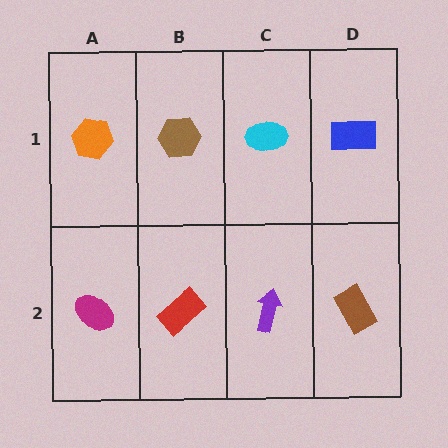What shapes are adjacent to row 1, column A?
A magenta ellipse (row 2, column A), a brown hexagon (row 1, column B).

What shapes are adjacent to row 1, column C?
A purple arrow (row 2, column C), a brown hexagon (row 1, column B), a blue rectangle (row 1, column D).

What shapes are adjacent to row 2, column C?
A cyan ellipse (row 1, column C), a red rectangle (row 2, column B), a brown rectangle (row 2, column D).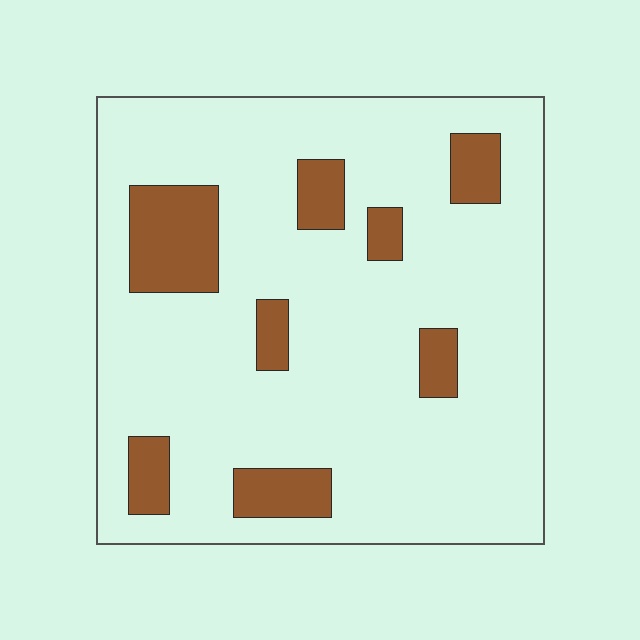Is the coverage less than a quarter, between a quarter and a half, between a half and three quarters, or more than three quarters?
Less than a quarter.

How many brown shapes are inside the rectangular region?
8.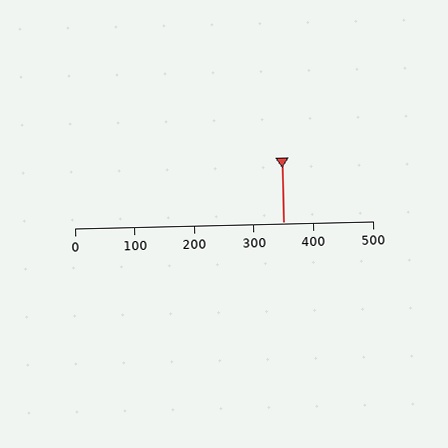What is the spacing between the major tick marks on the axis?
The major ticks are spaced 100 apart.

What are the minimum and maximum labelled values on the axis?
The axis runs from 0 to 500.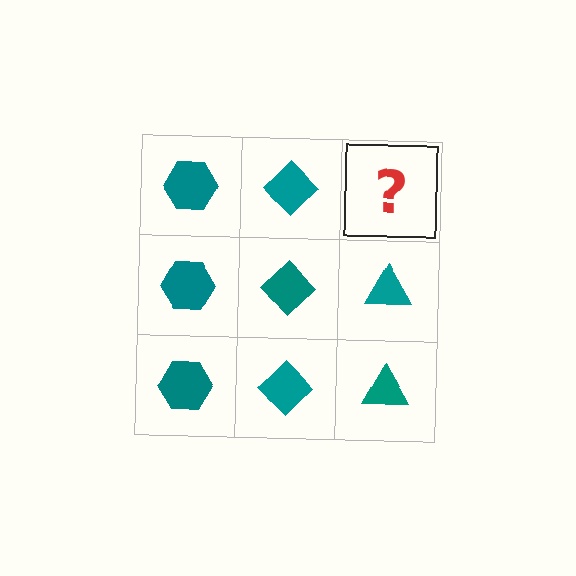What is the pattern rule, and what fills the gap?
The rule is that each column has a consistent shape. The gap should be filled with a teal triangle.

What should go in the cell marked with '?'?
The missing cell should contain a teal triangle.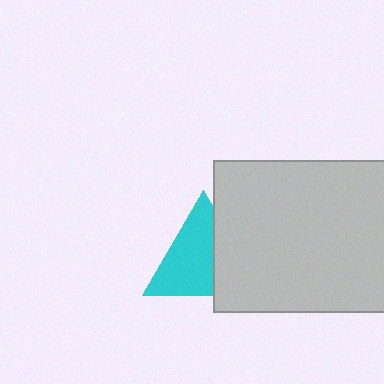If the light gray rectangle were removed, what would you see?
You would see the complete cyan triangle.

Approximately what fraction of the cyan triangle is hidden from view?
Roughly 35% of the cyan triangle is hidden behind the light gray rectangle.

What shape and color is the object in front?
The object in front is a light gray rectangle.